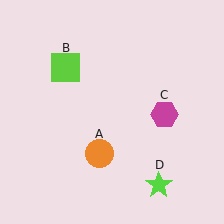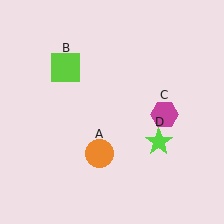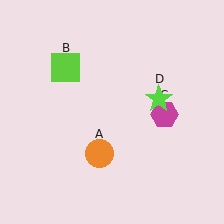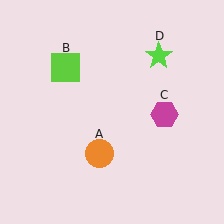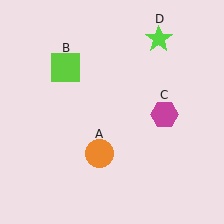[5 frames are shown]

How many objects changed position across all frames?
1 object changed position: lime star (object D).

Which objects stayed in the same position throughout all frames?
Orange circle (object A) and lime square (object B) and magenta hexagon (object C) remained stationary.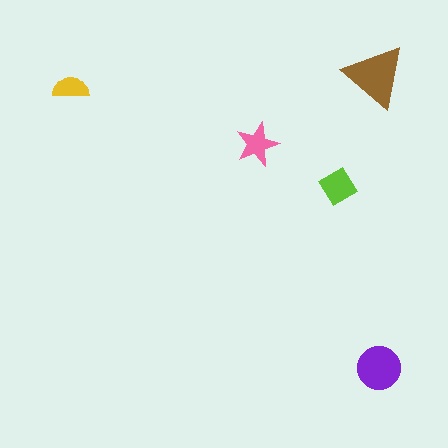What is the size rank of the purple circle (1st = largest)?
2nd.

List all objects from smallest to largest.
The yellow semicircle, the pink star, the lime diamond, the purple circle, the brown triangle.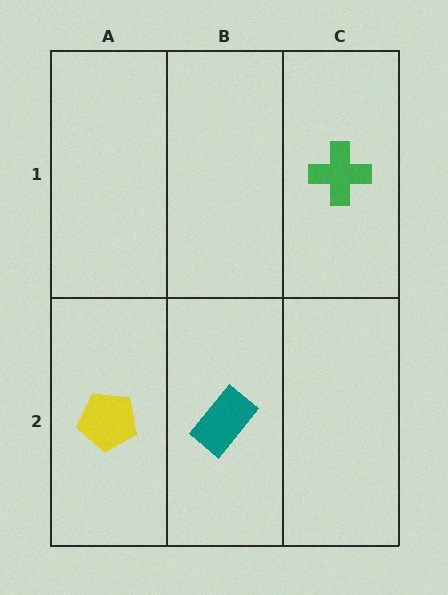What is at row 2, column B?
A teal rectangle.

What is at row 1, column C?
A green cross.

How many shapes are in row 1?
1 shape.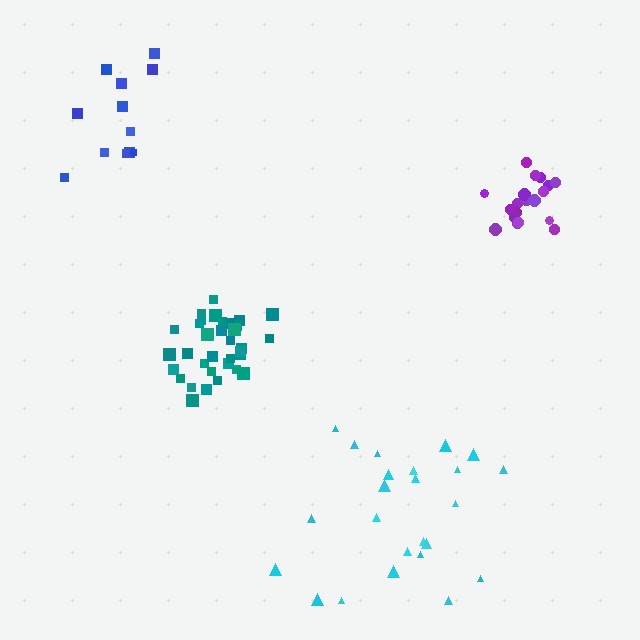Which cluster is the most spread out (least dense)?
Cyan.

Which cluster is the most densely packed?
Teal.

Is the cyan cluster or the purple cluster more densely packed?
Purple.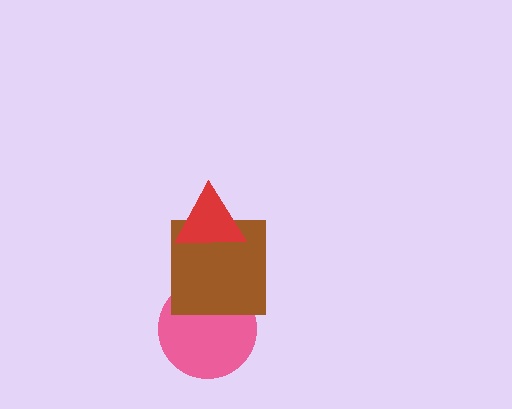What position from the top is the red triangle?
The red triangle is 1st from the top.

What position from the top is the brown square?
The brown square is 2nd from the top.